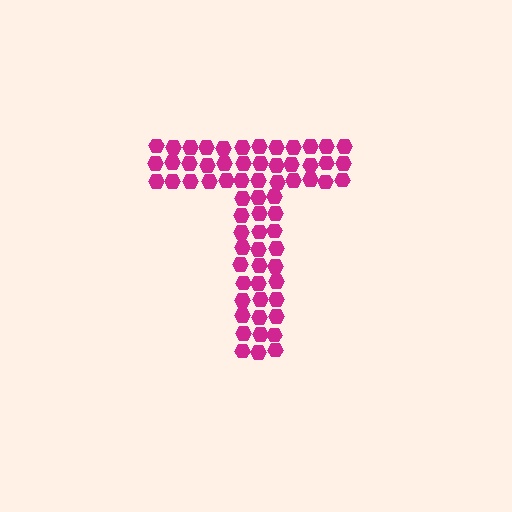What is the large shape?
The large shape is the letter T.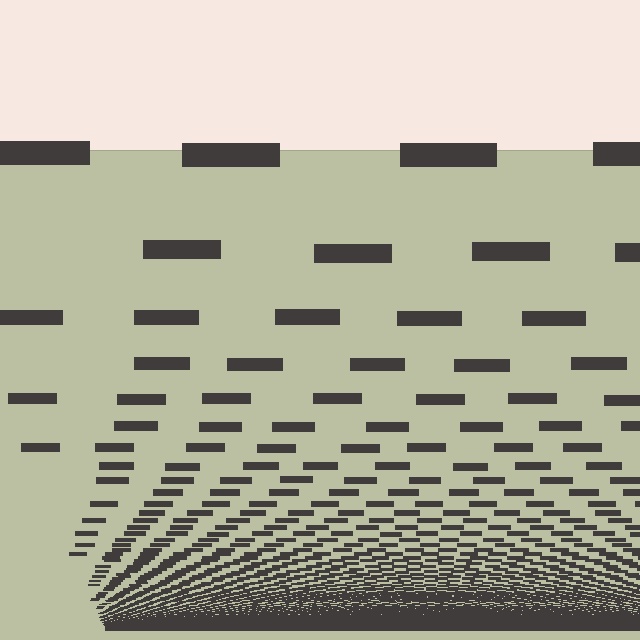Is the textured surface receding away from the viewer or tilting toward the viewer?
The surface appears to tilt toward the viewer. Texture elements get larger and sparser toward the top.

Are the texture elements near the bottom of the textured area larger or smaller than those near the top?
Smaller. The gradient is inverted — elements near the bottom are smaller and denser.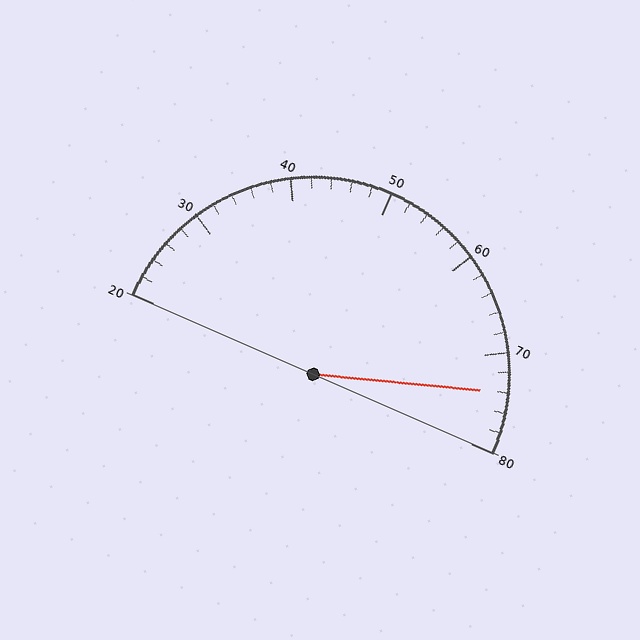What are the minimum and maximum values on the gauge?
The gauge ranges from 20 to 80.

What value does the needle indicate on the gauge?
The needle indicates approximately 74.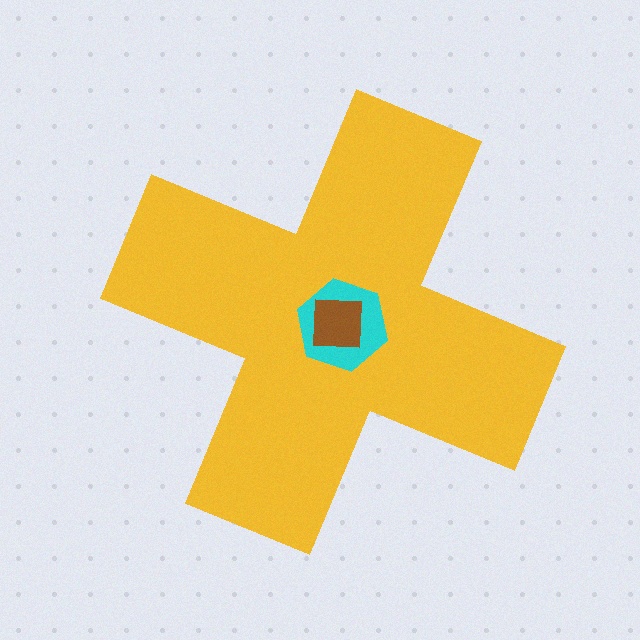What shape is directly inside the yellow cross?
The cyan hexagon.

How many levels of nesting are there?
3.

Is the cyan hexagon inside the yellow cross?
Yes.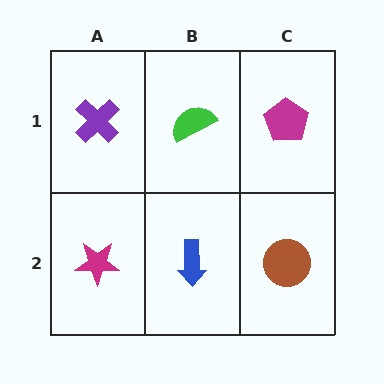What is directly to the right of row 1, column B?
A magenta pentagon.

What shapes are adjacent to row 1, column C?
A brown circle (row 2, column C), a green semicircle (row 1, column B).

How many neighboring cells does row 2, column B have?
3.